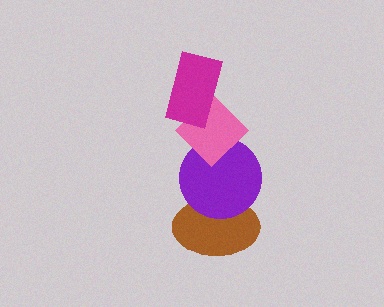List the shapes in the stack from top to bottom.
From top to bottom: the magenta rectangle, the pink diamond, the purple circle, the brown ellipse.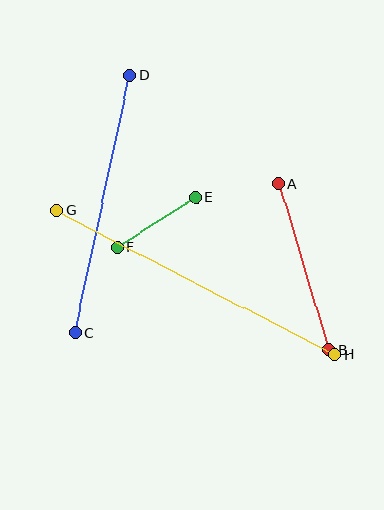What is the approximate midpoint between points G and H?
The midpoint is at approximately (195, 282) pixels.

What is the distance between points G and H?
The distance is approximately 313 pixels.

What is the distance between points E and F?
The distance is approximately 93 pixels.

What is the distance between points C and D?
The distance is approximately 263 pixels.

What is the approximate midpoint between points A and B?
The midpoint is at approximately (304, 267) pixels.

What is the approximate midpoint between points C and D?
The midpoint is at approximately (102, 204) pixels.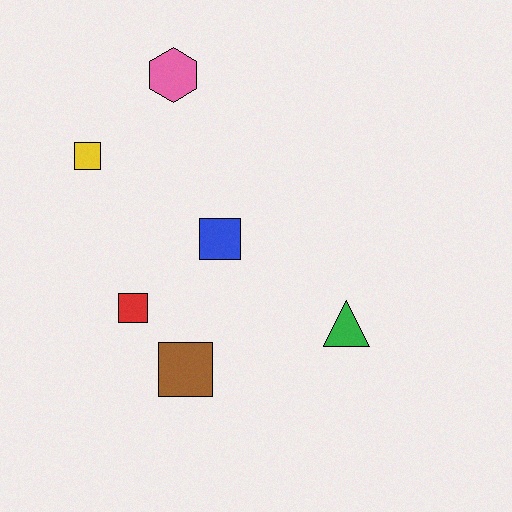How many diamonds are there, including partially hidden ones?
There are no diamonds.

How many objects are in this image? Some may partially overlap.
There are 6 objects.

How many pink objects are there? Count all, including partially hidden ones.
There is 1 pink object.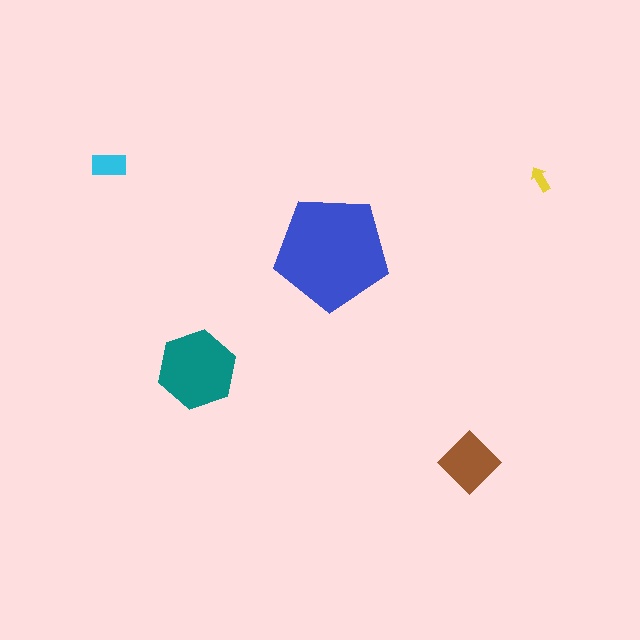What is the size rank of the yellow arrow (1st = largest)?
5th.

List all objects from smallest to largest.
The yellow arrow, the cyan rectangle, the brown diamond, the teal hexagon, the blue pentagon.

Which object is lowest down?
The brown diamond is bottommost.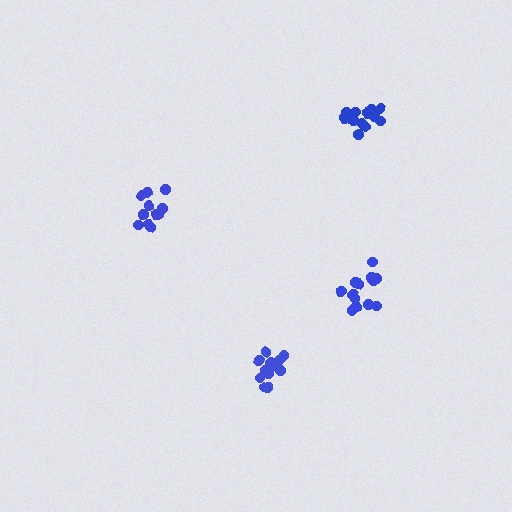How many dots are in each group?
Group 1: 14 dots, Group 2: 14 dots, Group 3: 11 dots, Group 4: 14 dots (53 total).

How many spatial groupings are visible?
There are 4 spatial groupings.